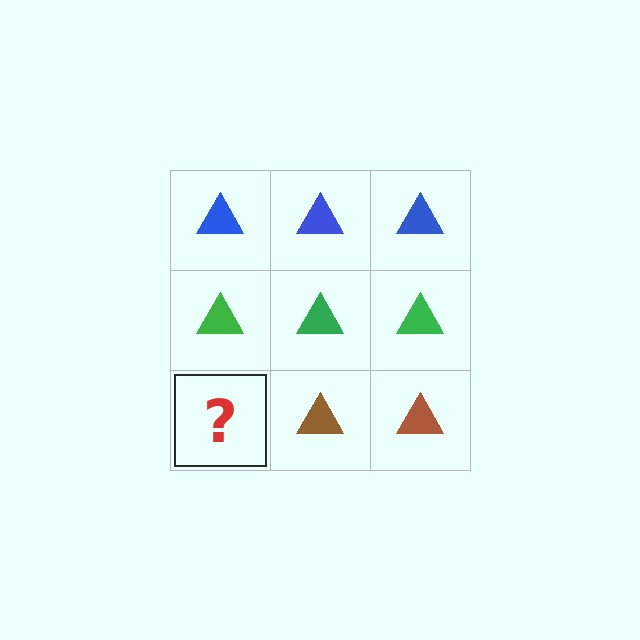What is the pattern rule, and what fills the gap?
The rule is that each row has a consistent color. The gap should be filled with a brown triangle.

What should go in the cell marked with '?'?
The missing cell should contain a brown triangle.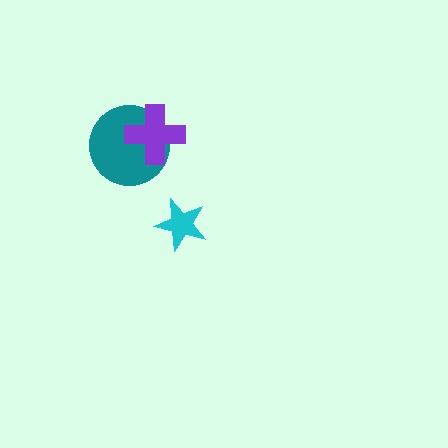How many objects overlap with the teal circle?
1 object overlaps with the teal circle.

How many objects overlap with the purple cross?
1 object overlaps with the purple cross.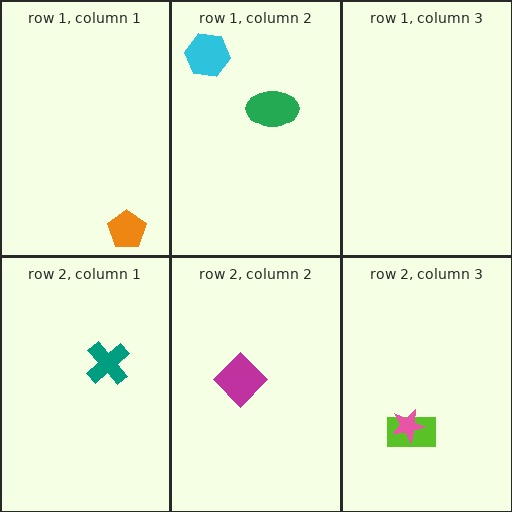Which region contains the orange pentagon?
The row 1, column 1 region.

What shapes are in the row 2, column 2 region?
The magenta diamond.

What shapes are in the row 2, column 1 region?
The teal cross.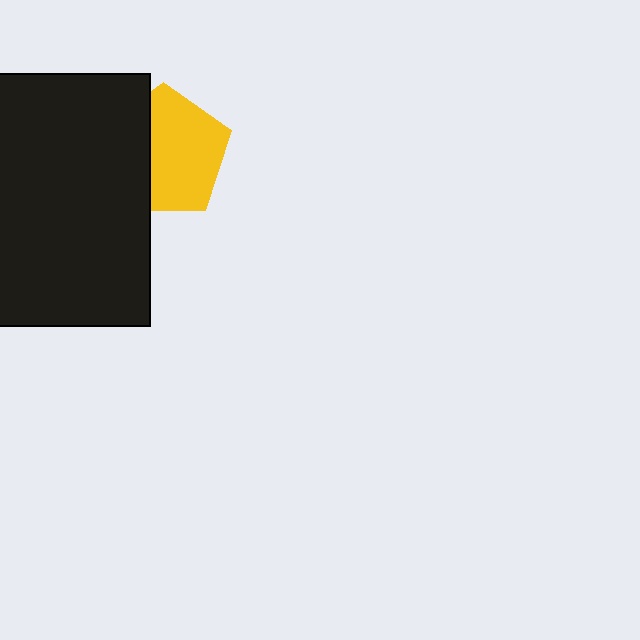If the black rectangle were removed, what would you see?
You would see the complete yellow pentagon.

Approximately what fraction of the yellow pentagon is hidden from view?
Roughly 37% of the yellow pentagon is hidden behind the black rectangle.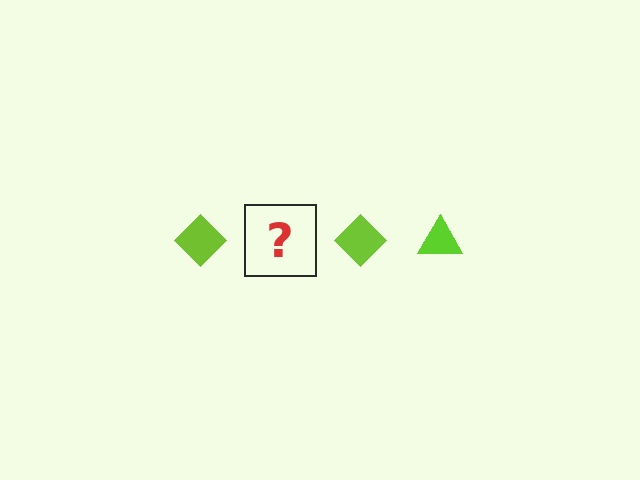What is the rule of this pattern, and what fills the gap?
The rule is that the pattern cycles through diamond, triangle shapes in lime. The gap should be filled with a lime triangle.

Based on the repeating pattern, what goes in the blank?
The blank should be a lime triangle.